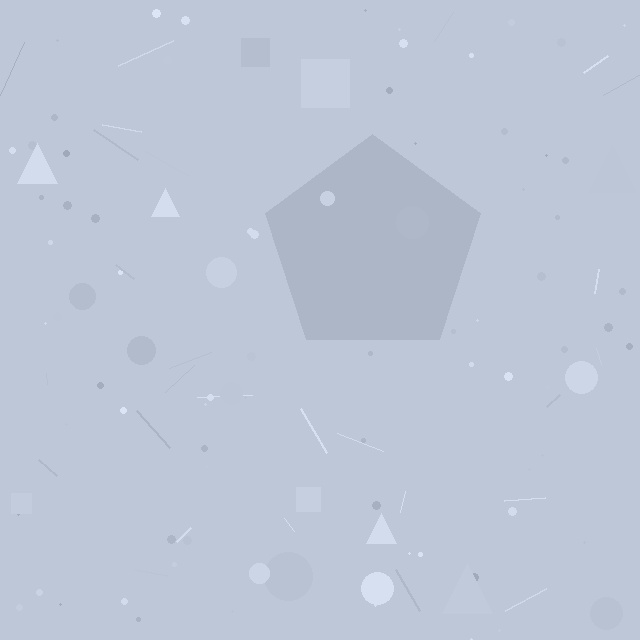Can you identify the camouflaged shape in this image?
The camouflaged shape is a pentagon.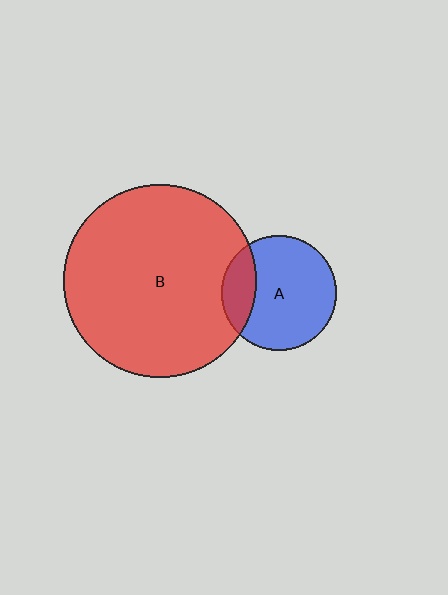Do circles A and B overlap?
Yes.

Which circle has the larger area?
Circle B (red).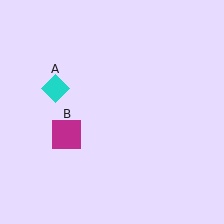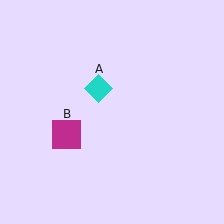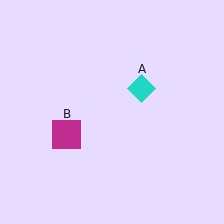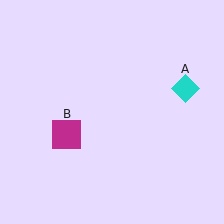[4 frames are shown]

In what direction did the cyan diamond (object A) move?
The cyan diamond (object A) moved right.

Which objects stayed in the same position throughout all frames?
Magenta square (object B) remained stationary.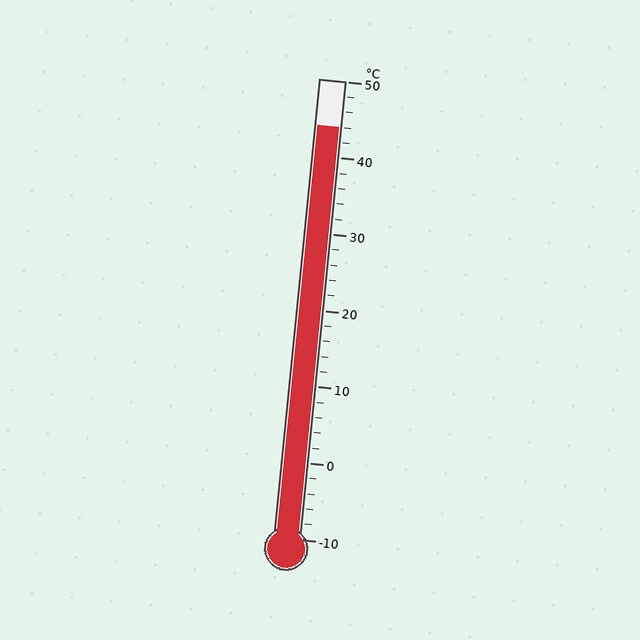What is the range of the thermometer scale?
The thermometer scale ranges from -10°C to 50°C.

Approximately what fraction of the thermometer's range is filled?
The thermometer is filled to approximately 90% of its range.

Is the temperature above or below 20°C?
The temperature is above 20°C.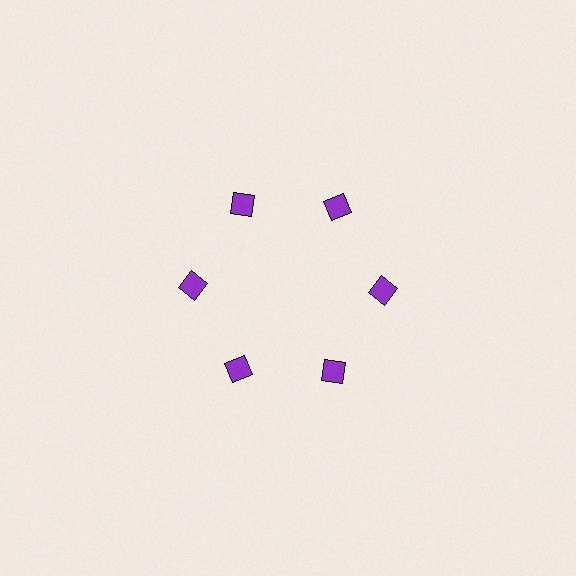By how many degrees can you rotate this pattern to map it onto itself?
The pattern maps onto itself every 60 degrees of rotation.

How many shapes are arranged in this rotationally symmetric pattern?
There are 6 shapes, arranged in 6 groups of 1.